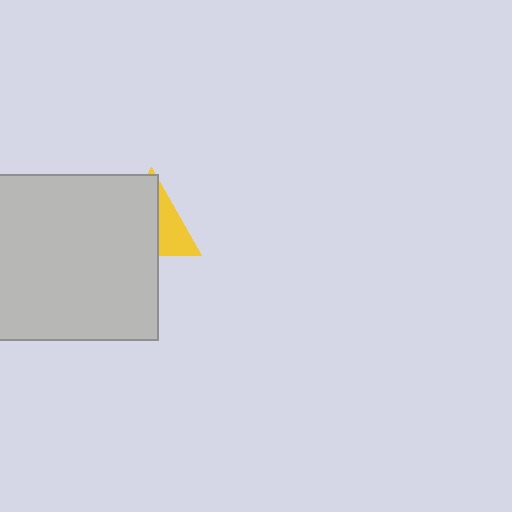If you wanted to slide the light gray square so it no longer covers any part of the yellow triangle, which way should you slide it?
Slide it left — that is the most direct way to separate the two shapes.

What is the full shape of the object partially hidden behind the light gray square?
The partially hidden object is a yellow triangle.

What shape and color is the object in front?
The object in front is a light gray square.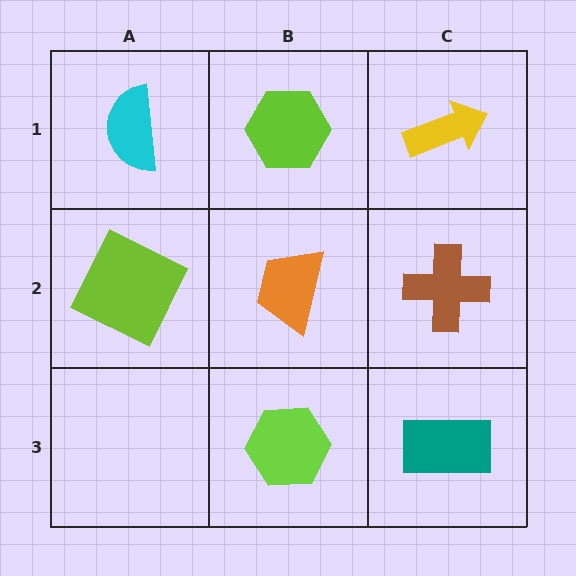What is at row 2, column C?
A brown cross.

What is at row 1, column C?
A yellow arrow.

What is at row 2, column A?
A lime square.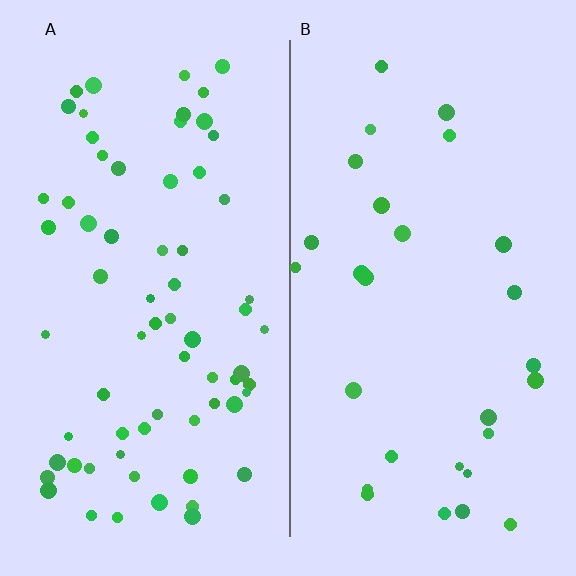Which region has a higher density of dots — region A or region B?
A (the left).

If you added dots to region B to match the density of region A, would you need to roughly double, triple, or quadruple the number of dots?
Approximately double.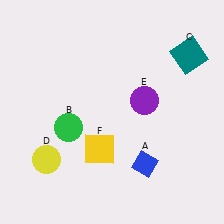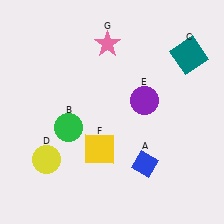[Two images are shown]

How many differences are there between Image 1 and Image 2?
There is 1 difference between the two images.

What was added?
A pink star (G) was added in Image 2.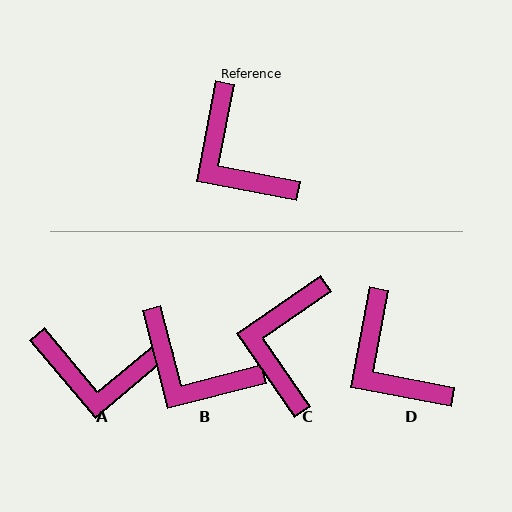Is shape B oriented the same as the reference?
No, it is off by about 25 degrees.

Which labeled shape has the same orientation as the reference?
D.